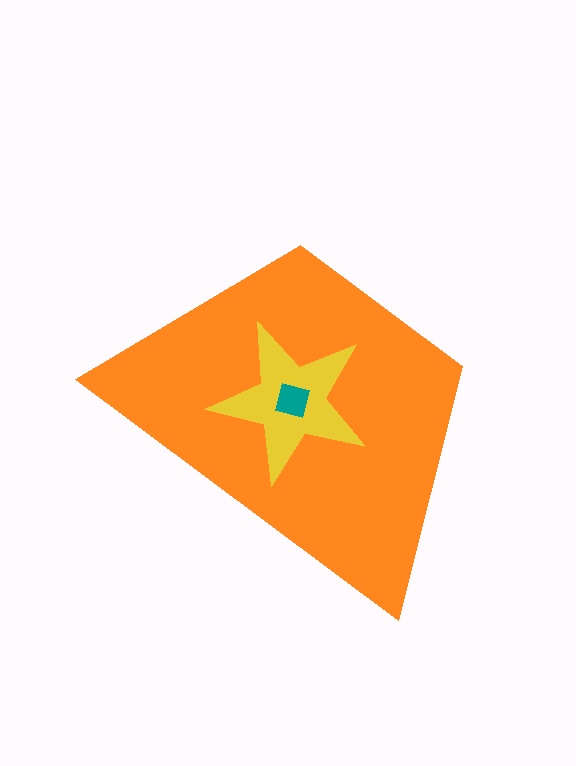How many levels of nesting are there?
3.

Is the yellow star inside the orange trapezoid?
Yes.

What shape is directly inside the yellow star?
The teal square.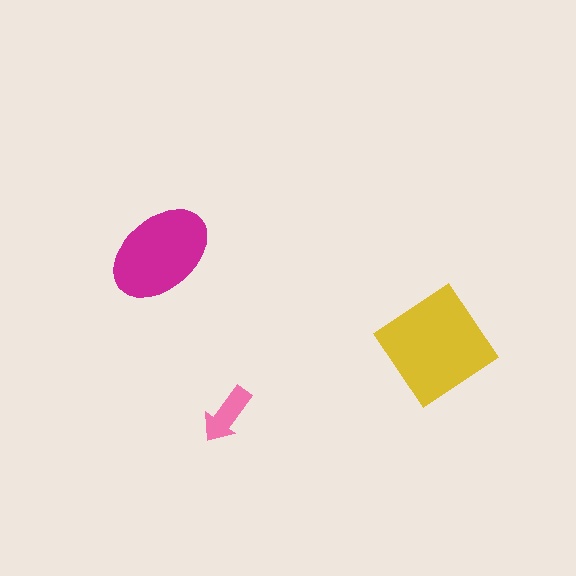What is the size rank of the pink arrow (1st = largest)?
3rd.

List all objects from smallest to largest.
The pink arrow, the magenta ellipse, the yellow diamond.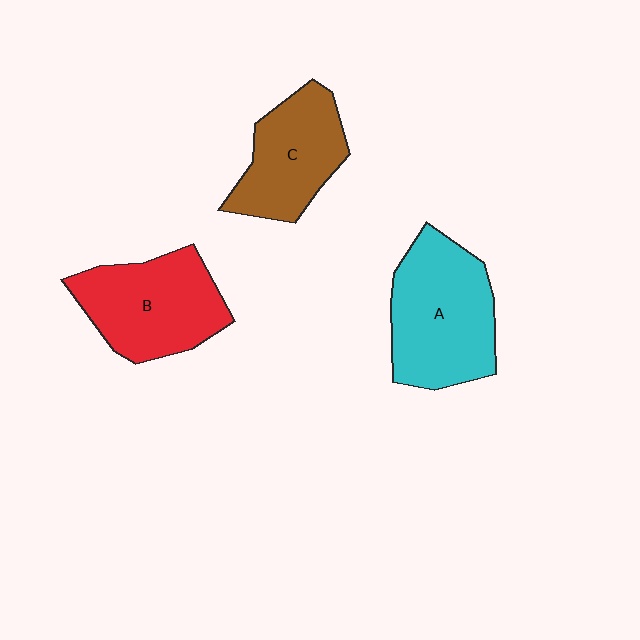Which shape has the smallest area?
Shape C (brown).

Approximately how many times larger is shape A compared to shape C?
Approximately 1.3 times.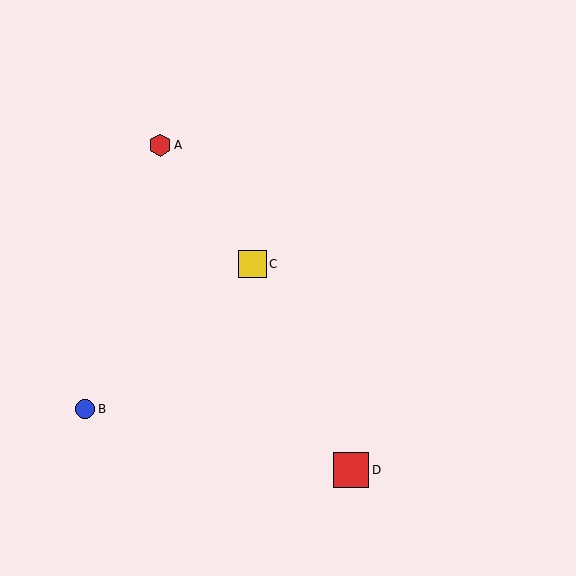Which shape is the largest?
The red square (labeled D) is the largest.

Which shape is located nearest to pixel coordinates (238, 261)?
The yellow square (labeled C) at (252, 264) is nearest to that location.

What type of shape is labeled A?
Shape A is a red hexagon.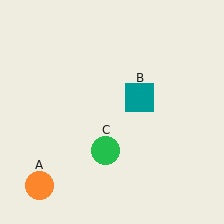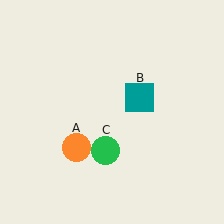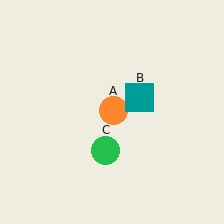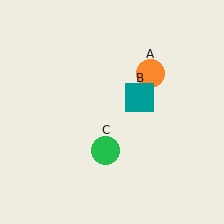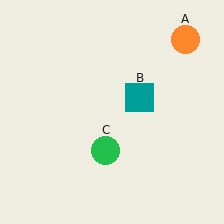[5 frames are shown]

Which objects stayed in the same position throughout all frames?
Teal square (object B) and green circle (object C) remained stationary.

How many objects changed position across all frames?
1 object changed position: orange circle (object A).